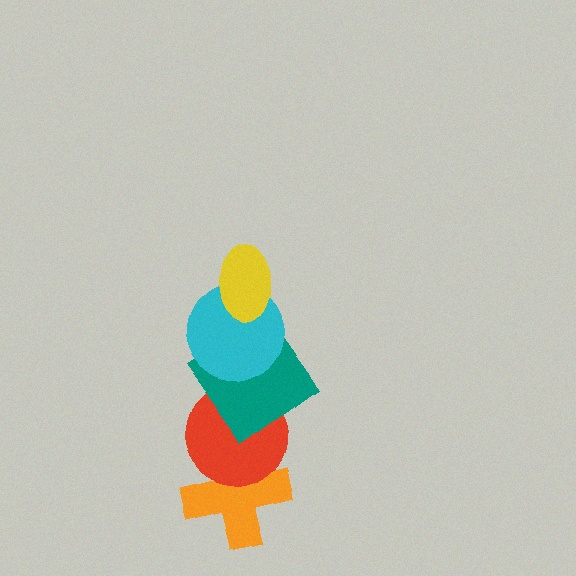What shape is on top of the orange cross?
The red circle is on top of the orange cross.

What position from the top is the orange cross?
The orange cross is 5th from the top.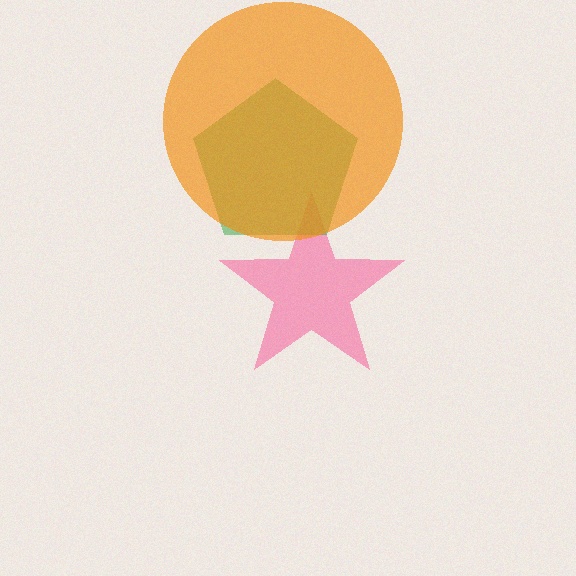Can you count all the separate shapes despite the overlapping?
Yes, there are 3 separate shapes.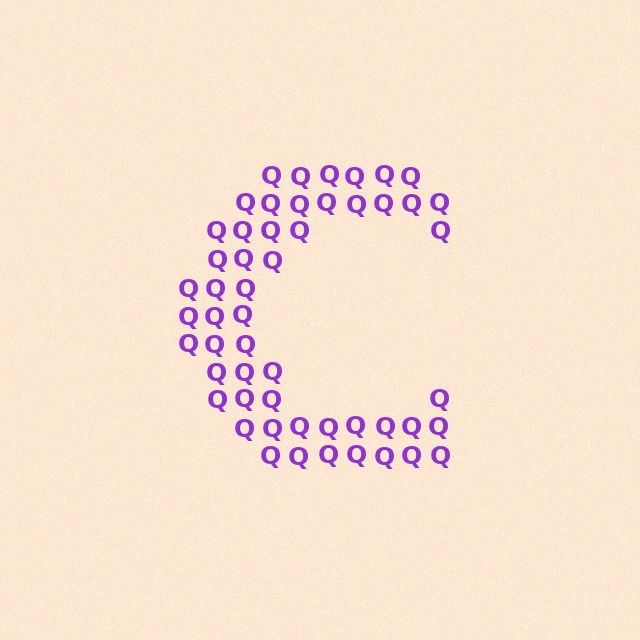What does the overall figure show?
The overall figure shows the letter C.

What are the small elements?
The small elements are letter Q's.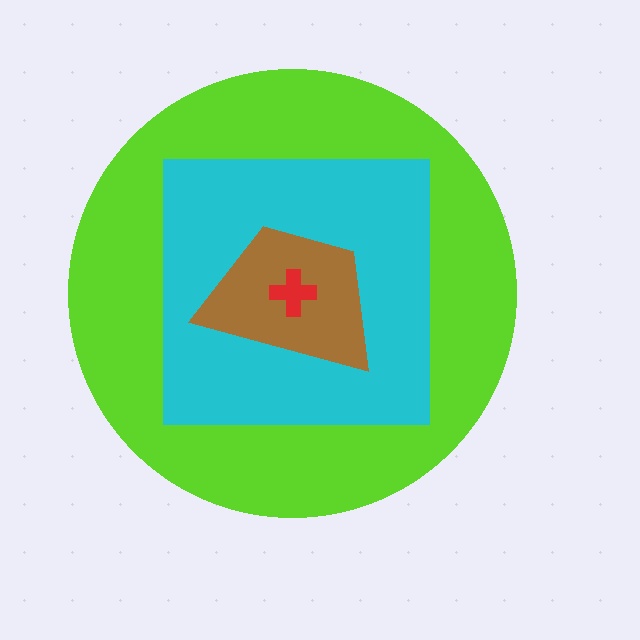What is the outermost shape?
The lime circle.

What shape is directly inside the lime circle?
The cyan square.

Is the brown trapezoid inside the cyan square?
Yes.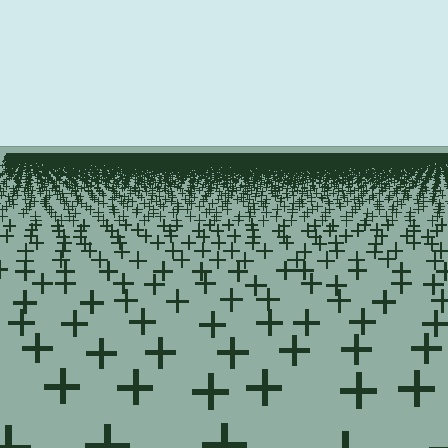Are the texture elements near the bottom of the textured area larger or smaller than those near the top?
Larger. Near the bottom, elements are closer to the viewer and appear at a bigger on-screen size.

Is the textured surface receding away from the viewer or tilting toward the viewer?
The surface is receding away from the viewer. Texture elements get smaller and denser toward the top.